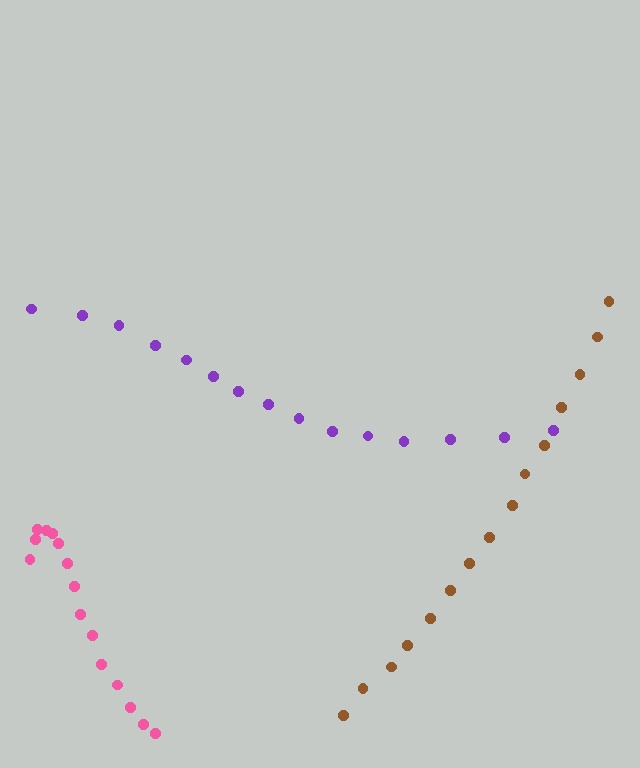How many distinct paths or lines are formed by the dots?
There are 3 distinct paths.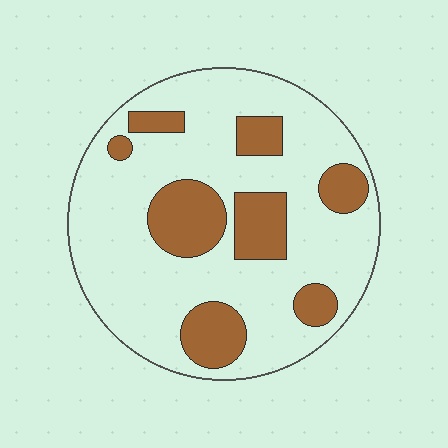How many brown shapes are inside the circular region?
8.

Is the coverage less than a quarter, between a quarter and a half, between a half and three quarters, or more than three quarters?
Between a quarter and a half.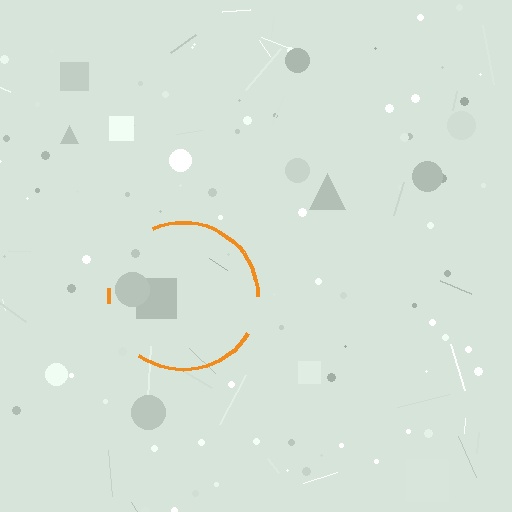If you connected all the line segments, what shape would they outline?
They would outline a circle.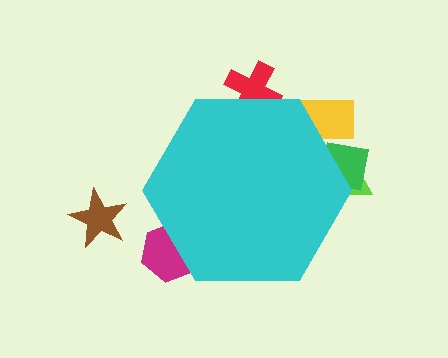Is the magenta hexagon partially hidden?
Yes, the magenta hexagon is partially hidden behind the cyan hexagon.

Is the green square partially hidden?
Yes, the green square is partially hidden behind the cyan hexagon.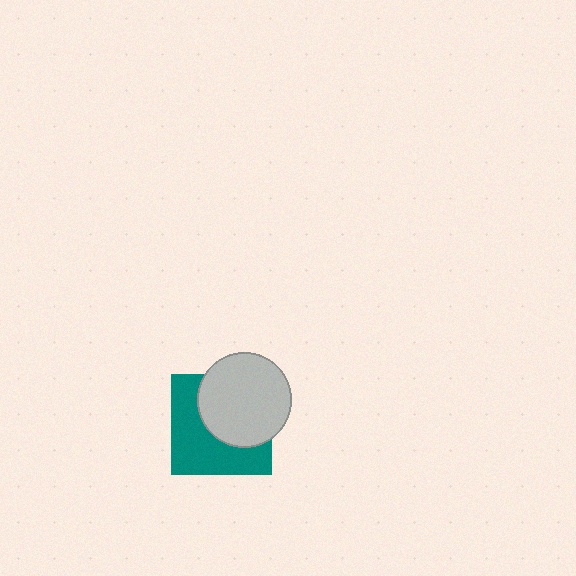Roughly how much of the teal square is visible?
About half of it is visible (roughly 52%).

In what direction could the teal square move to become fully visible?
The teal square could move toward the lower-left. That would shift it out from behind the light gray circle entirely.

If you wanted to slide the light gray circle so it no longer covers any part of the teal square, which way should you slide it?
Slide it toward the upper-right — that is the most direct way to separate the two shapes.